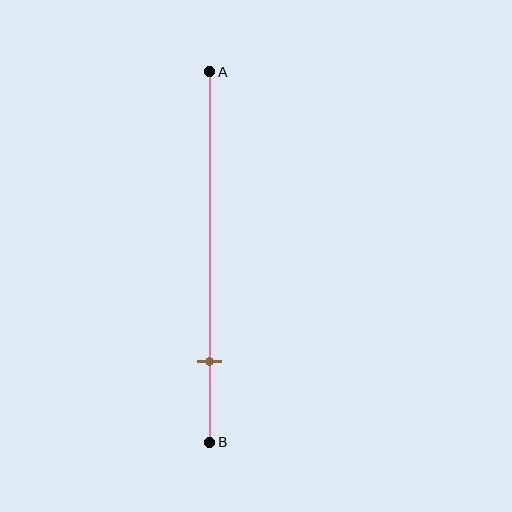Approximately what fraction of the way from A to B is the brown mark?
The brown mark is approximately 80% of the way from A to B.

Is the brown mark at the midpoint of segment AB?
No, the mark is at about 80% from A, not at the 50% midpoint.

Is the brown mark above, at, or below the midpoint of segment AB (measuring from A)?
The brown mark is below the midpoint of segment AB.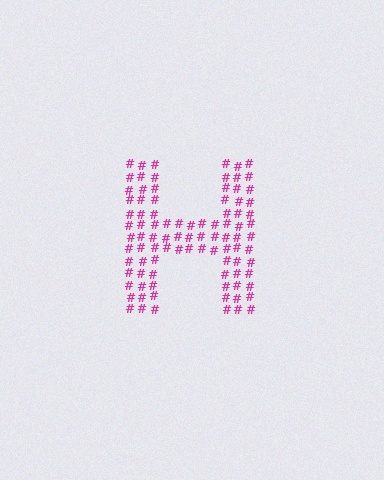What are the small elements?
The small elements are hash symbols.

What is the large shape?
The large shape is the letter H.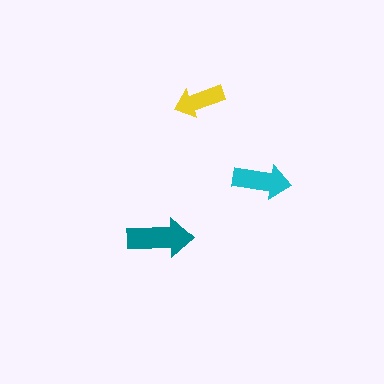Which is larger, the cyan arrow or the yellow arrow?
The cyan one.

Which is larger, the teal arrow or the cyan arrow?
The teal one.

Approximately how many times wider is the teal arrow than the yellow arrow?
About 1.5 times wider.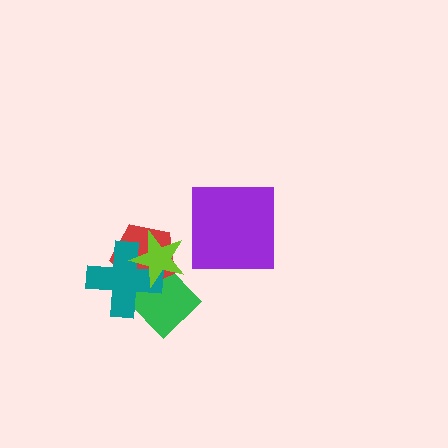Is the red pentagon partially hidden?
Yes, it is partially covered by another shape.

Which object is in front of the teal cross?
The lime star is in front of the teal cross.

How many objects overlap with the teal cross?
3 objects overlap with the teal cross.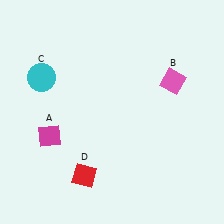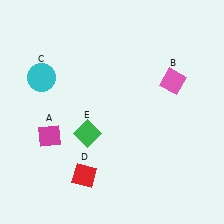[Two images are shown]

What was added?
A green diamond (E) was added in Image 2.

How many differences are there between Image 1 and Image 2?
There is 1 difference between the two images.